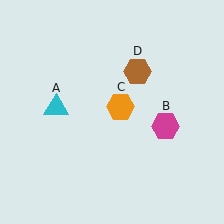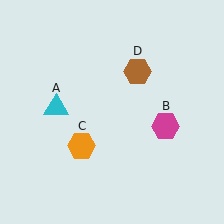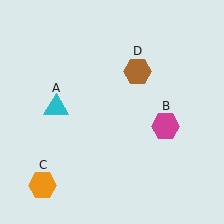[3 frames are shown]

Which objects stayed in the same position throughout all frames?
Cyan triangle (object A) and magenta hexagon (object B) and brown hexagon (object D) remained stationary.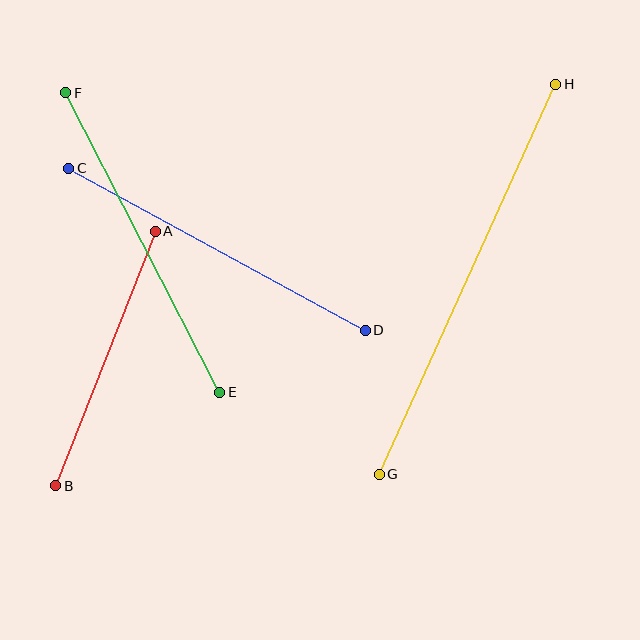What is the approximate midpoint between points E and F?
The midpoint is at approximately (143, 243) pixels.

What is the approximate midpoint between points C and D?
The midpoint is at approximately (217, 249) pixels.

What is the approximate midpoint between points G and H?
The midpoint is at approximately (468, 279) pixels.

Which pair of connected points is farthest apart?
Points G and H are farthest apart.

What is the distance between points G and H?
The distance is approximately 428 pixels.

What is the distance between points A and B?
The distance is approximately 273 pixels.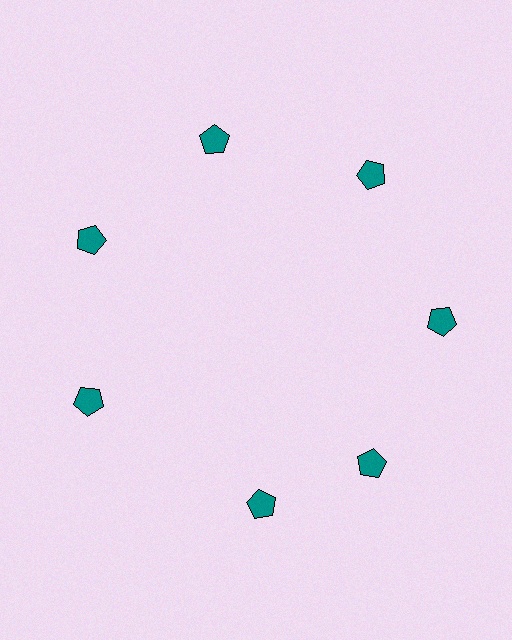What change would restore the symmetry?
The symmetry would be restored by rotating it back into even spacing with its neighbors so that all 7 pentagons sit at equal angles and equal distance from the center.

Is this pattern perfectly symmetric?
No. The 7 teal pentagons are arranged in a ring, but one element near the 6 o'clock position is rotated out of alignment along the ring, breaking the 7-fold rotational symmetry.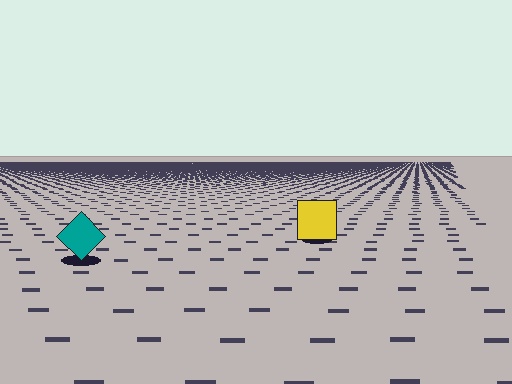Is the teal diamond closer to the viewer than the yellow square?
Yes. The teal diamond is closer — you can tell from the texture gradient: the ground texture is coarser near it.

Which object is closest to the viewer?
The teal diamond is closest. The texture marks near it are larger and more spread out.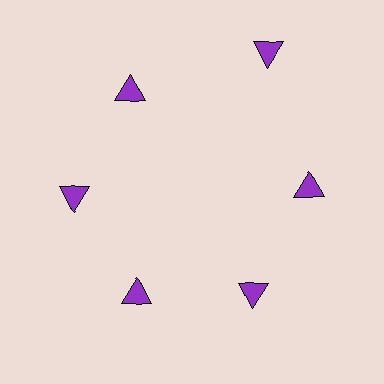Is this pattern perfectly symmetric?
No. The 6 purple triangles are arranged in a ring, but one element near the 1 o'clock position is pushed outward from the center, breaking the 6-fold rotational symmetry.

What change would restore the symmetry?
The symmetry would be restored by moving it inward, back onto the ring so that all 6 triangles sit at equal angles and equal distance from the center.